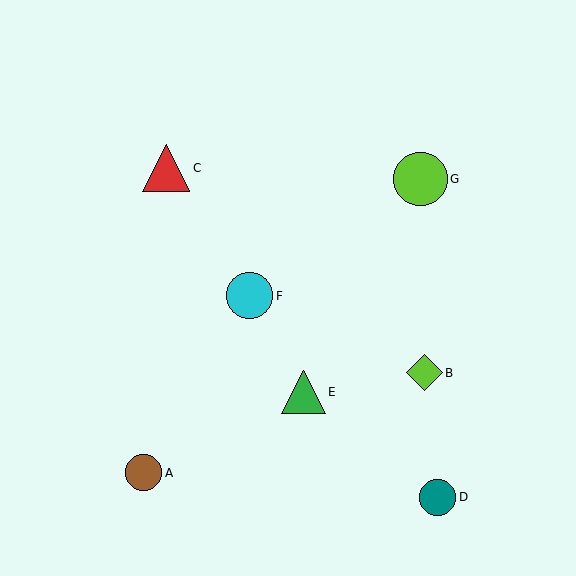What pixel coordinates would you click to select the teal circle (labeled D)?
Click at (438, 497) to select the teal circle D.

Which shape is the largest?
The lime circle (labeled G) is the largest.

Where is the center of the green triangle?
The center of the green triangle is at (304, 392).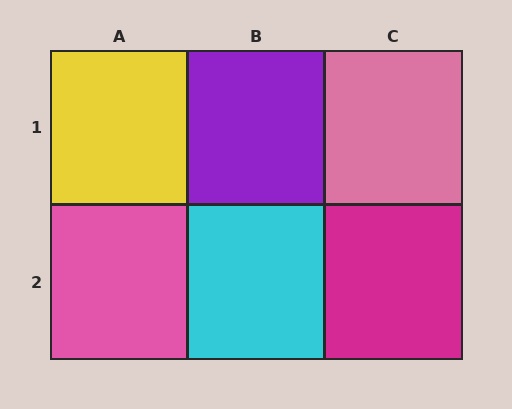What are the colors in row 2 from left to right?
Pink, cyan, magenta.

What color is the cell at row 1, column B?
Purple.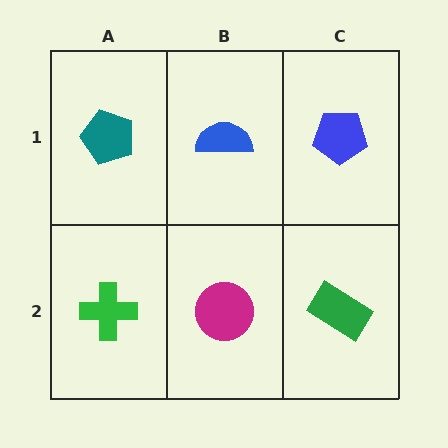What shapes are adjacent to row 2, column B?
A blue semicircle (row 1, column B), a green cross (row 2, column A), a green rectangle (row 2, column C).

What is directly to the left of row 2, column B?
A green cross.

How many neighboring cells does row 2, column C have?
2.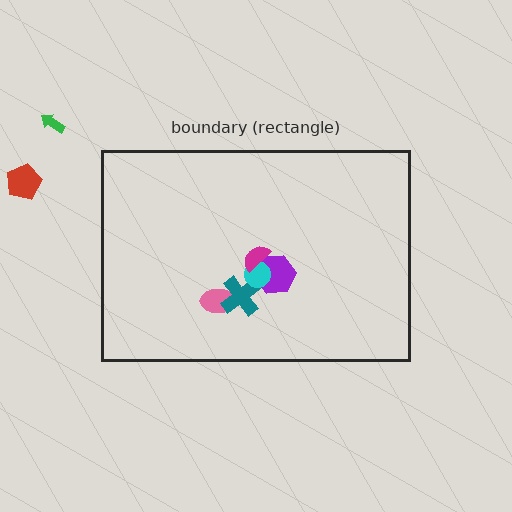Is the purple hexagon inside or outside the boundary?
Inside.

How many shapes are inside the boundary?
5 inside, 2 outside.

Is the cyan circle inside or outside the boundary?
Inside.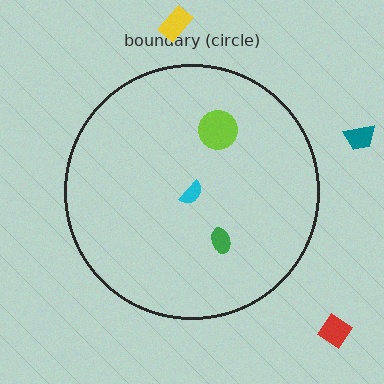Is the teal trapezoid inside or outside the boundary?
Outside.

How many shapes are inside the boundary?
3 inside, 3 outside.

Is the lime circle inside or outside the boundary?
Inside.